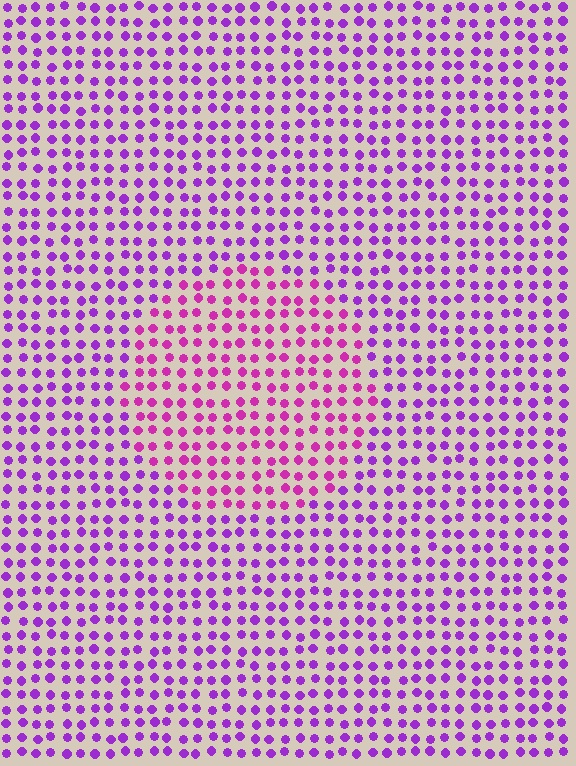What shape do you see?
I see a circle.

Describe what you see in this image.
The image is filled with small purple elements in a uniform arrangement. A circle-shaped region is visible where the elements are tinted to a slightly different hue, forming a subtle color boundary.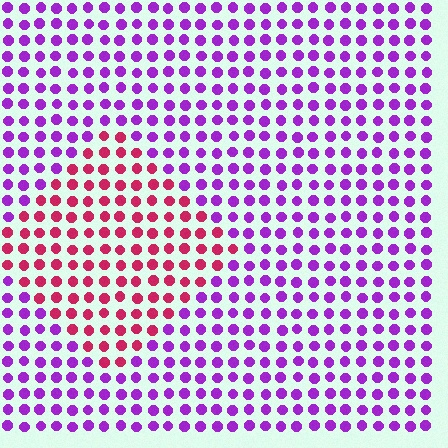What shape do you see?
I see a diamond.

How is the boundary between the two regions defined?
The boundary is defined purely by a slight shift in hue (about 54 degrees). Spacing, size, and orientation are identical on both sides.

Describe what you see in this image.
The image is filled with small purple elements in a uniform arrangement. A diamond-shaped region is visible where the elements are tinted to a slightly different hue, forming a subtle color boundary.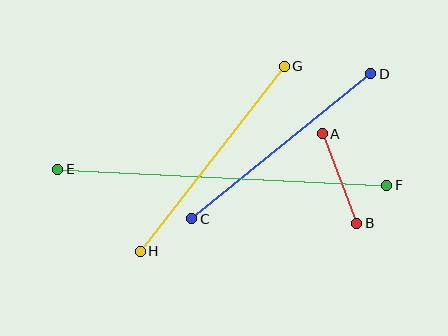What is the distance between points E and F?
The distance is approximately 330 pixels.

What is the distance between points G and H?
The distance is approximately 235 pixels.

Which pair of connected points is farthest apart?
Points E and F are farthest apart.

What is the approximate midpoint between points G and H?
The midpoint is at approximately (212, 159) pixels.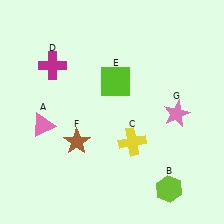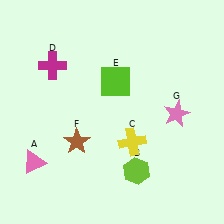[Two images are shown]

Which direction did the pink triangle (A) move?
The pink triangle (A) moved down.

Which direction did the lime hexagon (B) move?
The lime hexagon (B) moved left.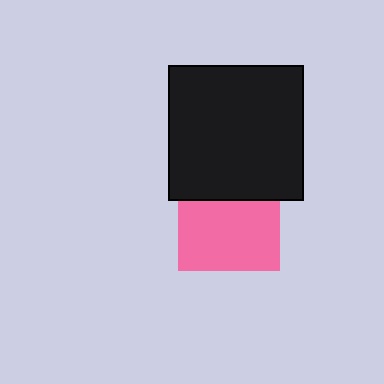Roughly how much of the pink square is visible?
Most of it is visible (roughly 67%).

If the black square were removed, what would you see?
You would see the complete pink square.